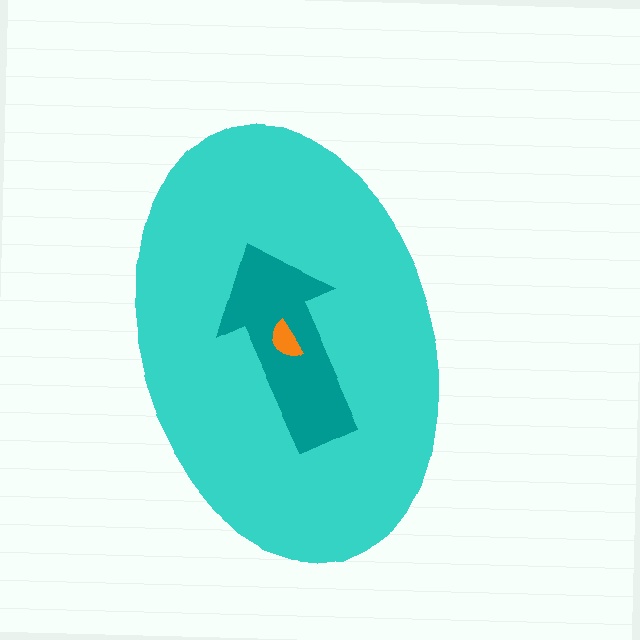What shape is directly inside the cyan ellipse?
The teal arrow.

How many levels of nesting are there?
3.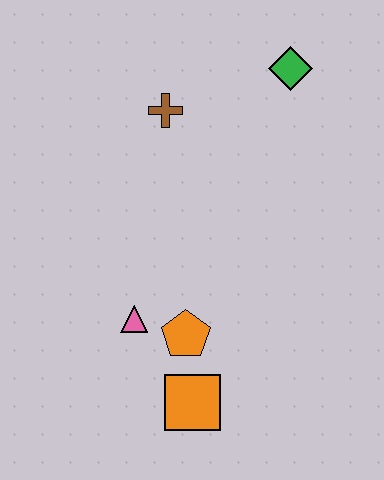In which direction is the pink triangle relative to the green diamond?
The pink triangle is below the green diamond.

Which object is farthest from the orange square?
The green diamond is farthest from the orange square.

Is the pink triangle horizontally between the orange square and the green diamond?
No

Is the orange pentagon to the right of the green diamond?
No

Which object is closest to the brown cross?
The green diamond is closest to the brown cross.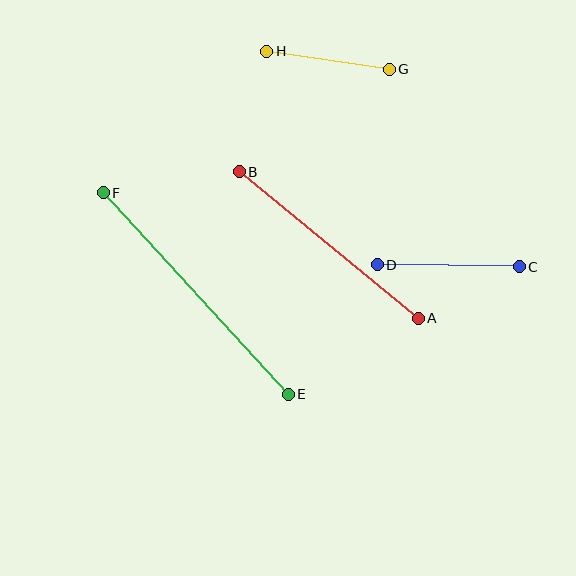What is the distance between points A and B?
The distance is approximately 232 pixels.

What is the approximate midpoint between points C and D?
The midpoint is at approximately (448, 266) pixels.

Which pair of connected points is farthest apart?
Points E and F are farthest apart.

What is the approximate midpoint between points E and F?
The midpoint is at approximately (196, 293) pixels.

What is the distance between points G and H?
The distance is approximately 124 pixels.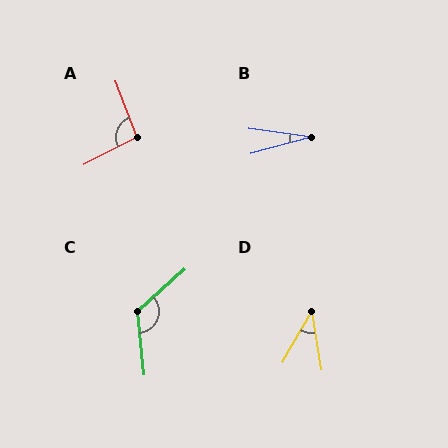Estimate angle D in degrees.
Approximately 38 degrees.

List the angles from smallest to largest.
B (23°), D (38°), A (97°), C (126°).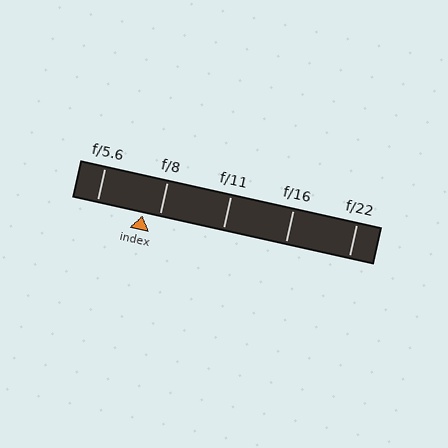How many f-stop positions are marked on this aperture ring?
There are 5 f-stop positions marked.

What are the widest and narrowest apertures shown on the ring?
The widest aperture shown is f/5.6 and the narrowest is f/22.